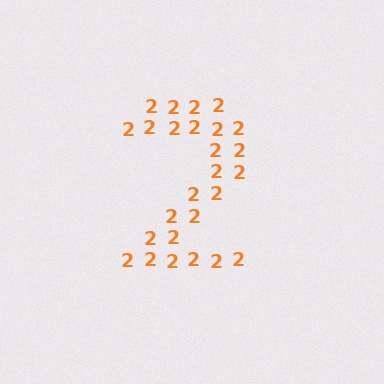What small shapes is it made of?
It is made of small digit 2's.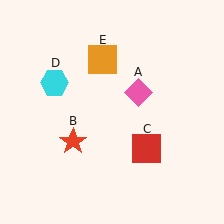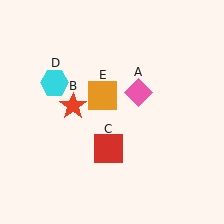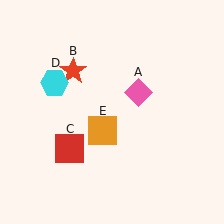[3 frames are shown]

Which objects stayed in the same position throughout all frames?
Pink diamond (object A) and cyan hexagon (object D) remained stationary.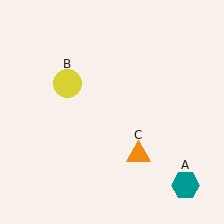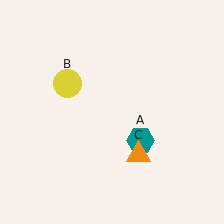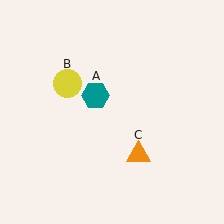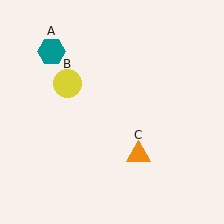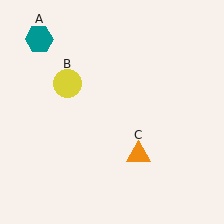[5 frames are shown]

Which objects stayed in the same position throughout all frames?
Yellow circle (object B) and orange triangle (object C) remained stationary.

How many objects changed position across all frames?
1 object changed position: teal hexagon (object A).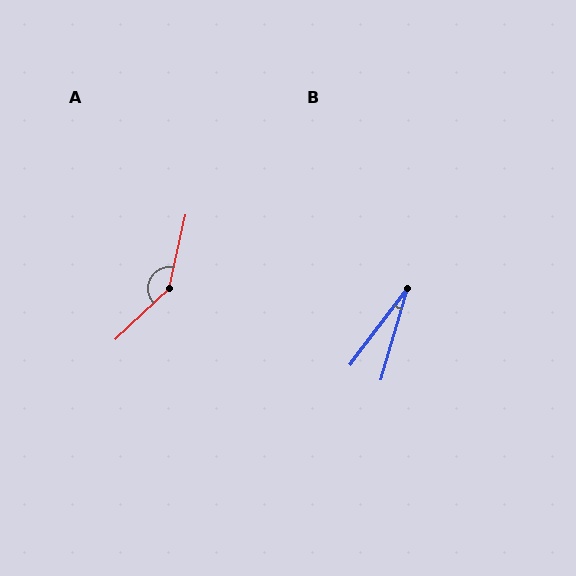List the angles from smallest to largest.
B (21°), A (146°).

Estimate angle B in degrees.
Approximately 21 degrees.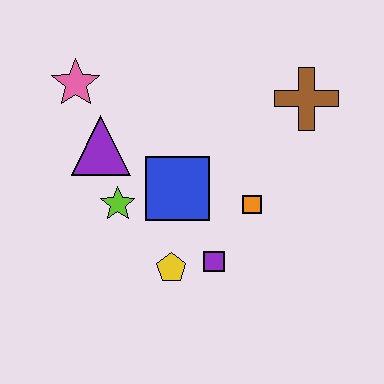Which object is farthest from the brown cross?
The pink star is farthest from the brown cross.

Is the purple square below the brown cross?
Yes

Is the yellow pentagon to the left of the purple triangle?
No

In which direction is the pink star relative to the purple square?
The pink star is above the purple square.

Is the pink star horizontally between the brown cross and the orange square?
No